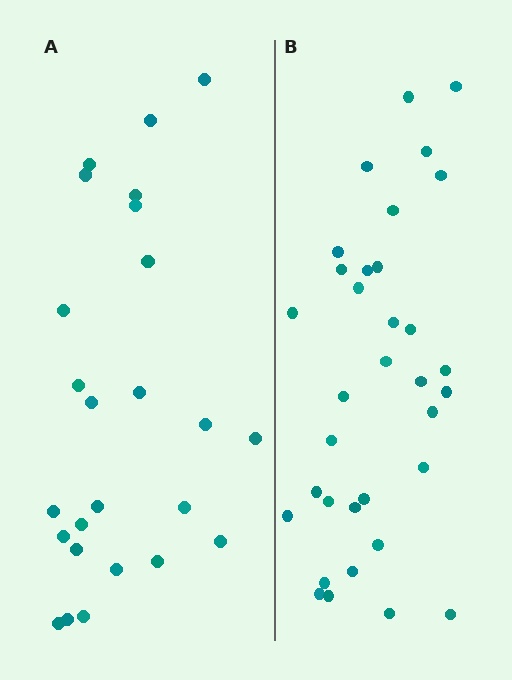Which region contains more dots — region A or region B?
Region B (the right region) has more dots.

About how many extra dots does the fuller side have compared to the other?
Region B has roughly 8 or so more dots than region A.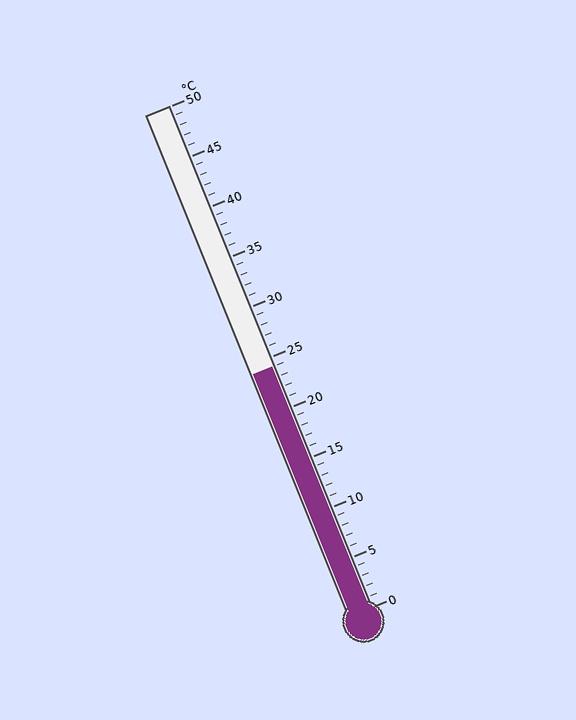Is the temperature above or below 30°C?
The temperature is below 30°C.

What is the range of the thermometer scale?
The thermometer scale ranges from 0°C to 50°C.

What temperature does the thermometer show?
The thermometer shows approximately 24°C.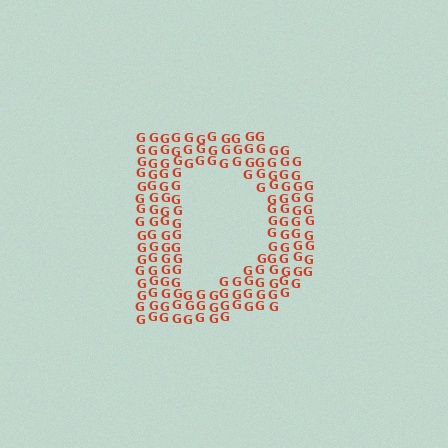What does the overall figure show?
The overall figure shows the letter D.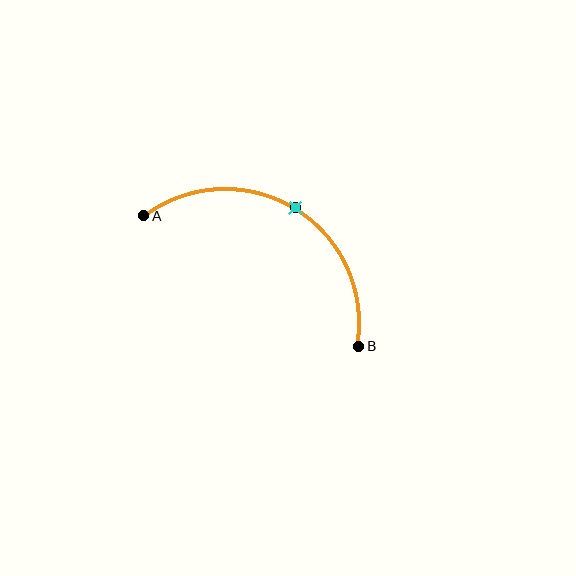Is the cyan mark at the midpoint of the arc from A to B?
Yes. The cyan mark lies on the arc at equal arc-length from both A and B — it is the arc midpoint.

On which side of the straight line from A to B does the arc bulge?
The arc bulges above the straight line connecting A and B.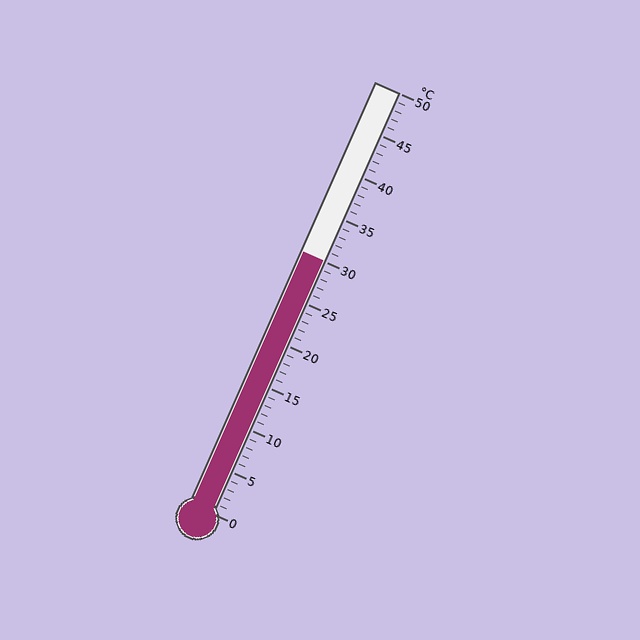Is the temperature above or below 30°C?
The temperature is at 30°C.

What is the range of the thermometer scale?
The thermometer scale ranges from 0°C to 50°C.